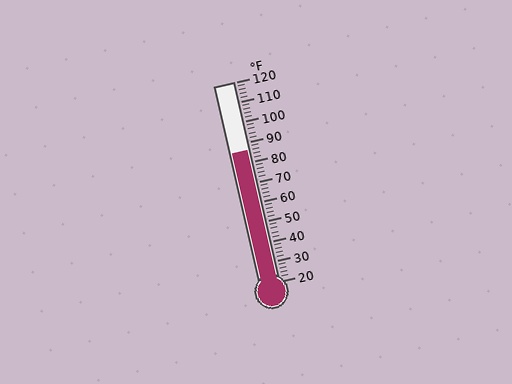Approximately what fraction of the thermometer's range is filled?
The thermometer is filled to approximately 65% of its range.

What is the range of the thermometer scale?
The thermometer scale ranges from 20°F to 120°F.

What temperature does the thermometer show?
The thermometer shows approximately 86°F.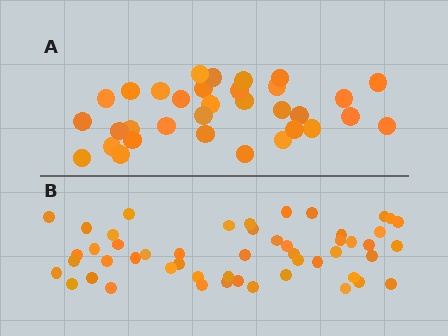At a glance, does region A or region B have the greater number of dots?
Region B (the bottom region) has more dots.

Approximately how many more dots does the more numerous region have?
Region B has approximately 20 more dots than region A.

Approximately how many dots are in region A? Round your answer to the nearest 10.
About 30 dots. (The exact count is 33, which rounds to 30.)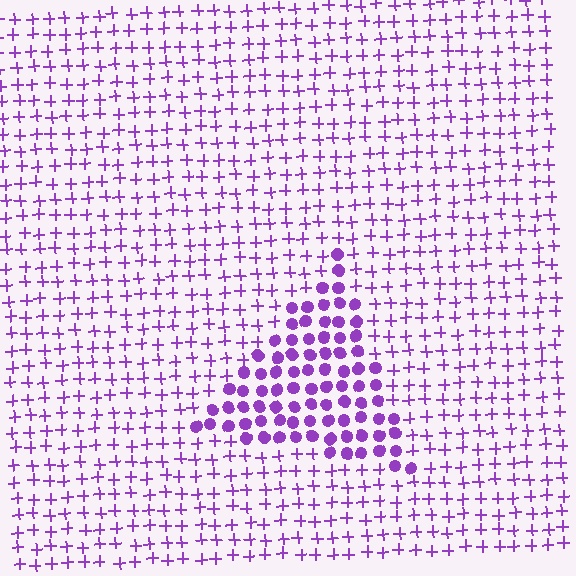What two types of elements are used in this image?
The image uses circles inside the triangle region and plus signs outside it.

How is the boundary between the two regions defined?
The boundary is defined by a change in element shape: circles inside vs. plus signs outside. All elements share the same color and spacing.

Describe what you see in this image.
The image is filled with small purple elements arranged in a uniform grid. A triangle-shaped region contains circles, while the surrounding area contains plus signs. The boundary is defined purely by the change in element shape.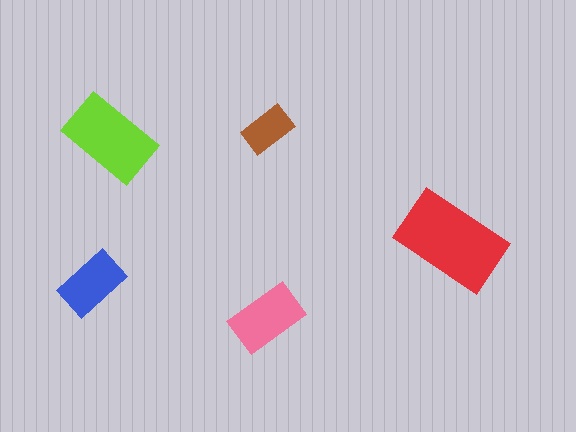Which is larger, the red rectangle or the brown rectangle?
The red one.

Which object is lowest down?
The pink rectangle is bottommost.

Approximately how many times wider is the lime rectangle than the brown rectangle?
About 2 times wider.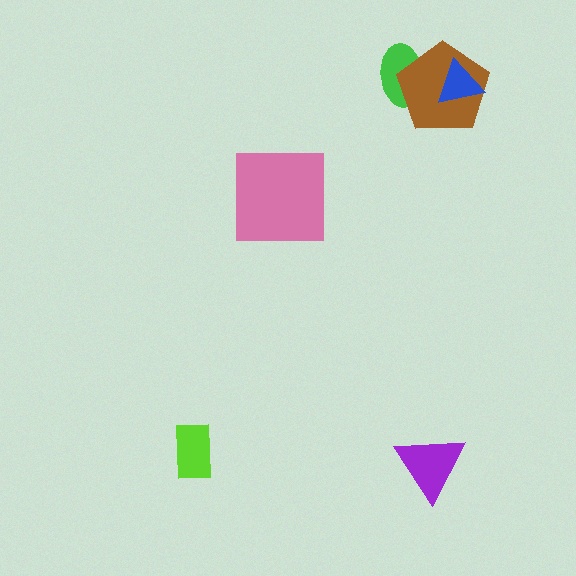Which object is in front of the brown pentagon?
The blue triangle is in front of the brown pentagon.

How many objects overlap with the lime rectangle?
0 objects overlap with the lime rectangle.